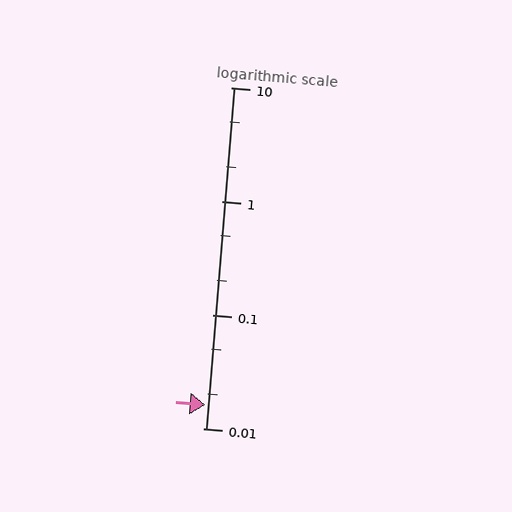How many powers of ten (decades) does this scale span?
The scale spans 3 decades, from 0.01 to 10.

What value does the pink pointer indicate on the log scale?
The pointer indicates approximately 0.016.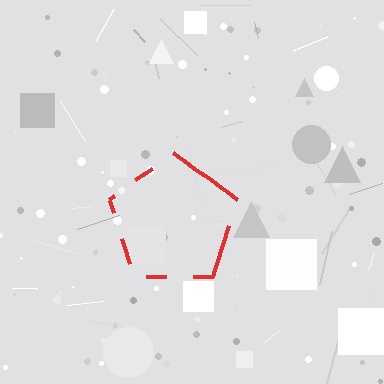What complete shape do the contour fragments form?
The contour fragments form a pentagon.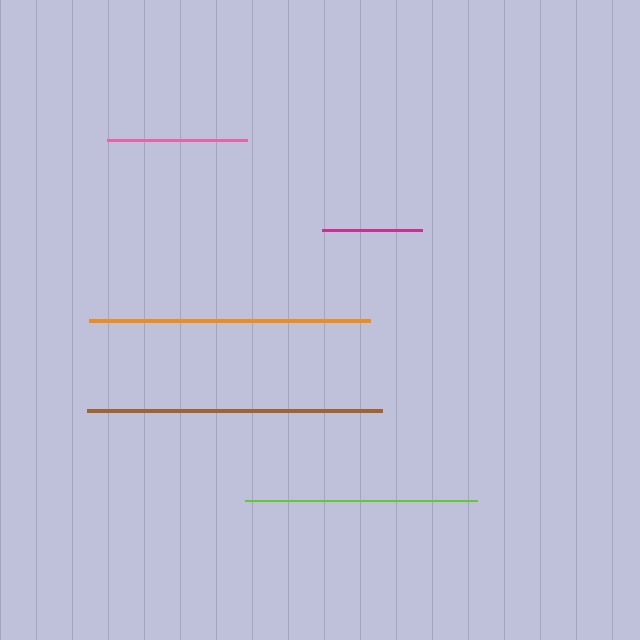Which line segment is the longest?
The brown line is the longest at approximately 295 pixels.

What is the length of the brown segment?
The brown segment is approximately 295 pixels long.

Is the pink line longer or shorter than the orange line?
The orange line is longer than the pink line.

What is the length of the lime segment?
The lime segment is approximately 232 pixels long.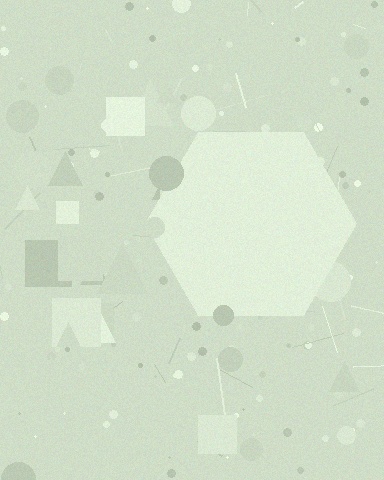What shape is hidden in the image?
A hexagon is hidden in the image.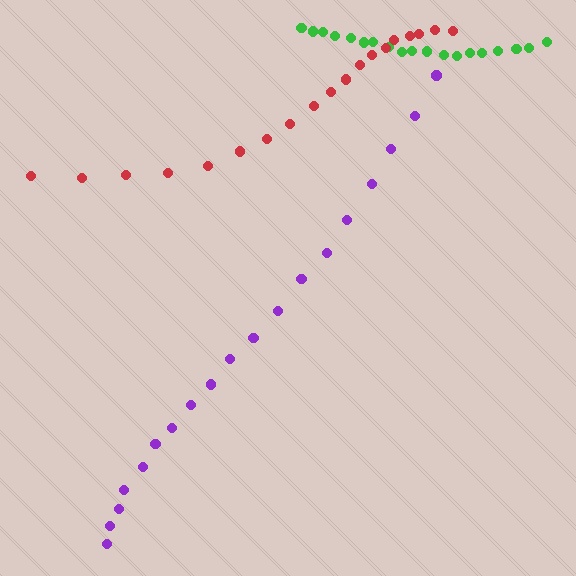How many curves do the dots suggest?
There are 3 distinct paths.